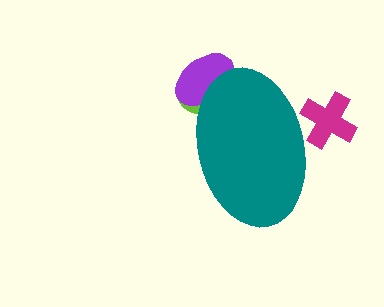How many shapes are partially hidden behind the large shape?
3 shapes are partially hidden.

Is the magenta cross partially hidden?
Yes, the magenta cross is partially hidden behind the teal ellipse.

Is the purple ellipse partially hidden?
Yes, the purple ellipse is partially hidden behind the teal ellipse.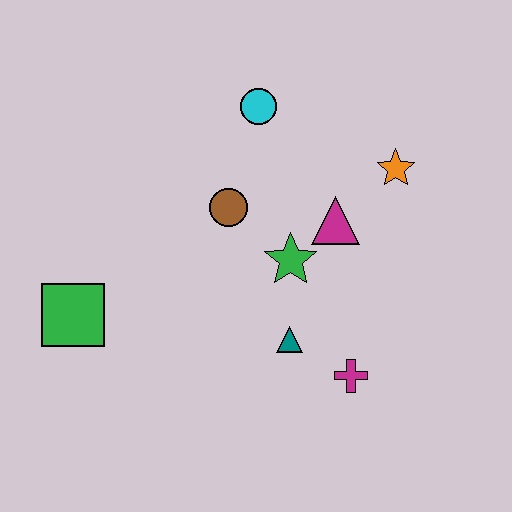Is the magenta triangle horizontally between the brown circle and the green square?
No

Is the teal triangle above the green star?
No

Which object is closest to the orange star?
The magenta triangle is closest to the orange star.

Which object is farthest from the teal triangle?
The cyan circle is farthest from the teal triangle.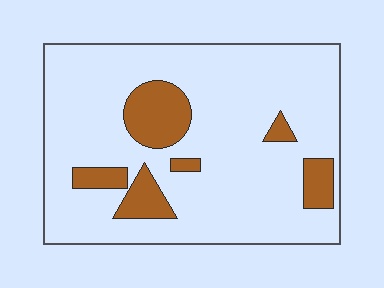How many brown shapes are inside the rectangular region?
6.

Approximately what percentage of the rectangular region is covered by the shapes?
Approximately 15%.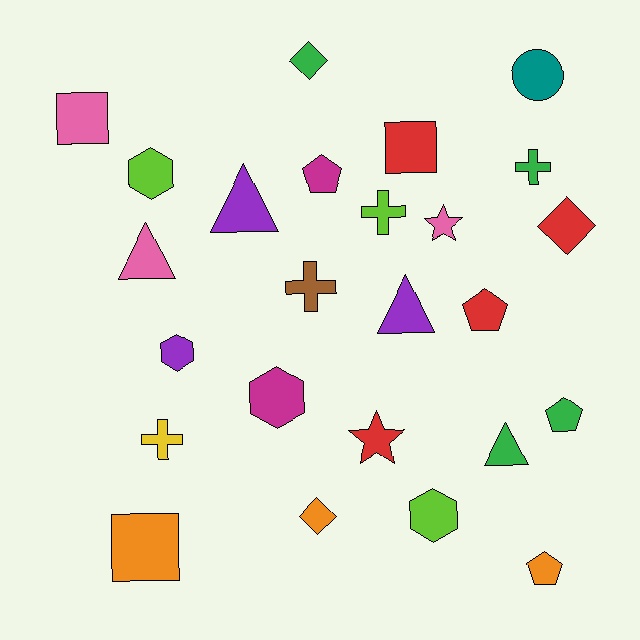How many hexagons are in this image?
There are 4 hexagons.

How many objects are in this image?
There are 25 objects.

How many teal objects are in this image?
There is 1 teal object.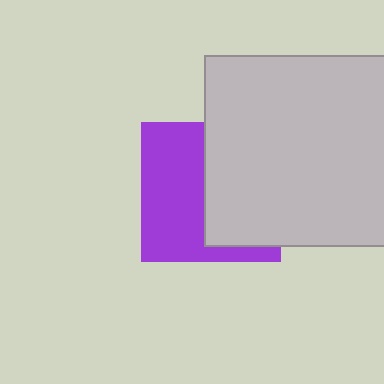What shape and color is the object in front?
The object in front is a light gray square.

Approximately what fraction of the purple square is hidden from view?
Roughly 50% of the purple square is hidden behind the light gray square.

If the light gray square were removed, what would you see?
You would see the complete purple square.